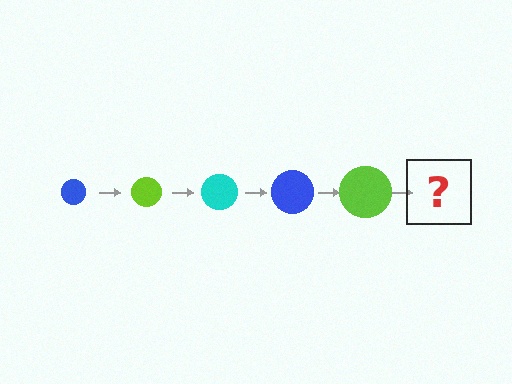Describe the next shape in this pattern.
It should be a cyan circle, larger than the previous one.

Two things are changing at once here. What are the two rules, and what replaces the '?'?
The two rules are that the circle grows larger each step and the color cycles through blue, lime, and cyan. The '?' should be a cyan circle, larger than the previous one.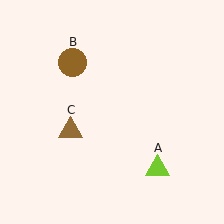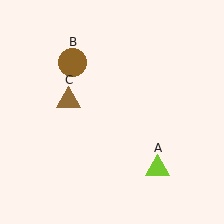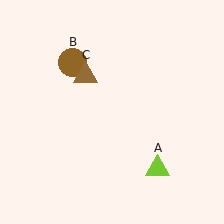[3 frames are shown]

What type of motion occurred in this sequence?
The brown triangle (object C) rotated clockwise around the center of the scene.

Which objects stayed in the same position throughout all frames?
Lime triangle (object A) and brown circle (object B) remained stationary.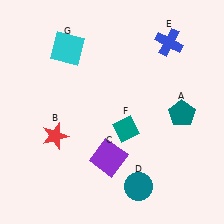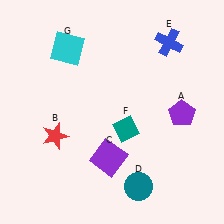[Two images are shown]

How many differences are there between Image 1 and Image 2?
There is 1 difference between the two images.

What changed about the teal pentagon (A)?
In Image 1, A is teal. In Image 2, it changed to purple.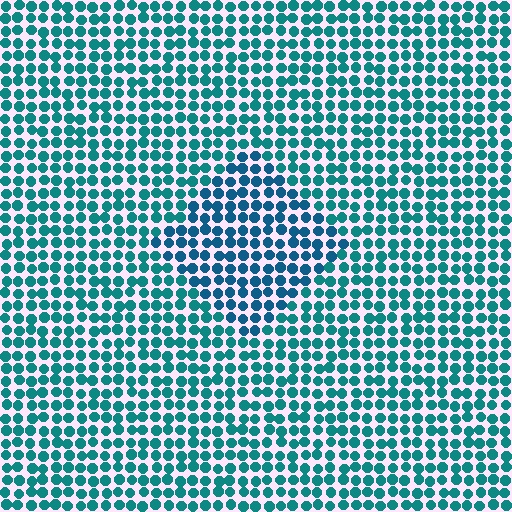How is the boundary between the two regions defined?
The boundary is defined purely by a slight shift in hue (about 24 degrees). Spacing, size, and orientation are identical on both sides.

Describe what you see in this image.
The image is filled with small teal elements in a uniform arrangement. A diamond-shaped region is visible where the elements are tinted to a slightly different hue, forming a subtle color boundary.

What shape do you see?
I see a diamond.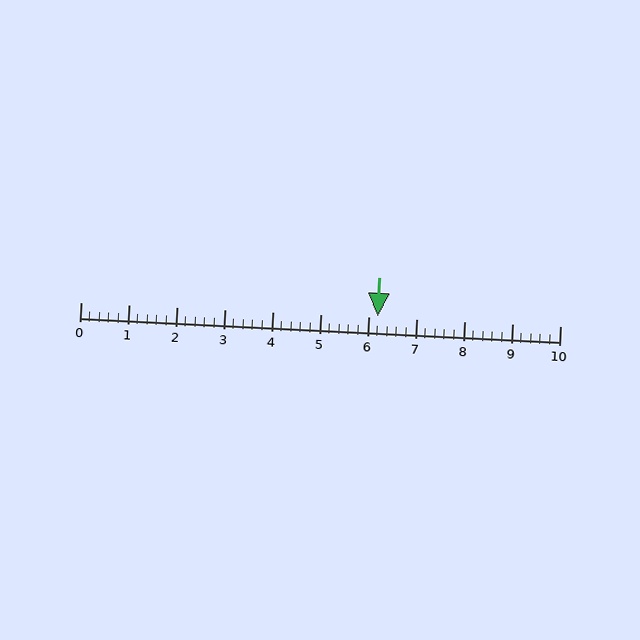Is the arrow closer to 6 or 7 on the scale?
The arrow is closer to 6.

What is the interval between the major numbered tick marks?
The major tick marks are spaced 1 units apart.